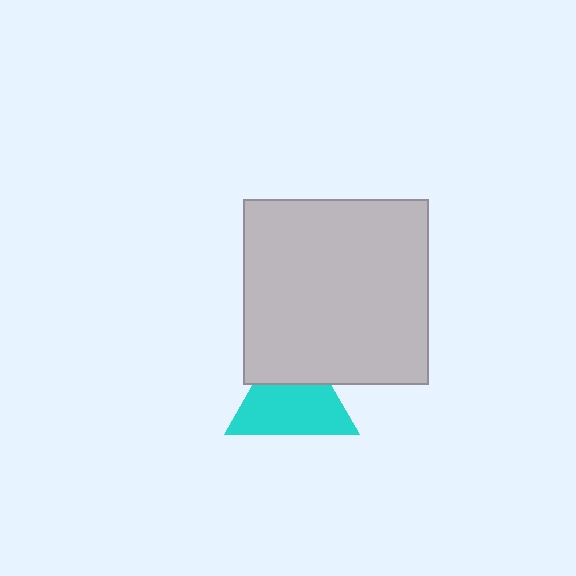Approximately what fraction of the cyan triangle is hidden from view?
Roughly 34% of the cyan triangle is hidden behind the light gray square.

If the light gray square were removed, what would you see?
You would see the complete cyan triangle.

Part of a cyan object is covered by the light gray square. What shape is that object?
It is a triangle.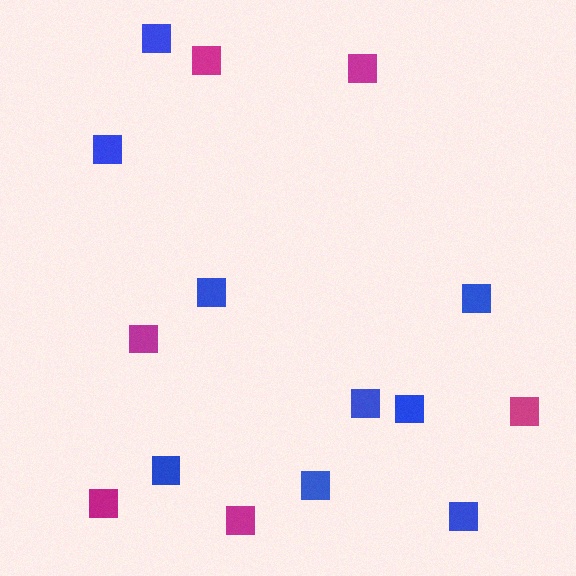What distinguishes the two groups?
There are 2 groups: one group of blue squares (9) and one group of magenta squares (6).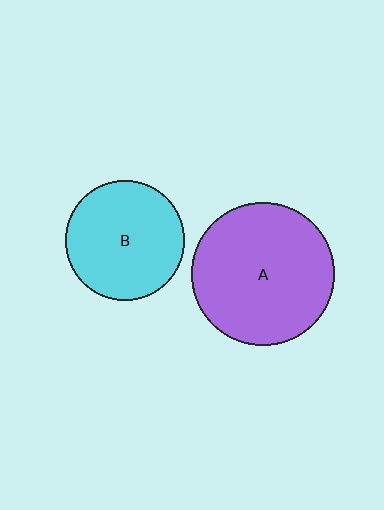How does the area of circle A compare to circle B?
Approximately 1.4 times.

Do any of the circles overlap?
No, none of the circles overlap.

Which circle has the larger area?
Circle A (purple).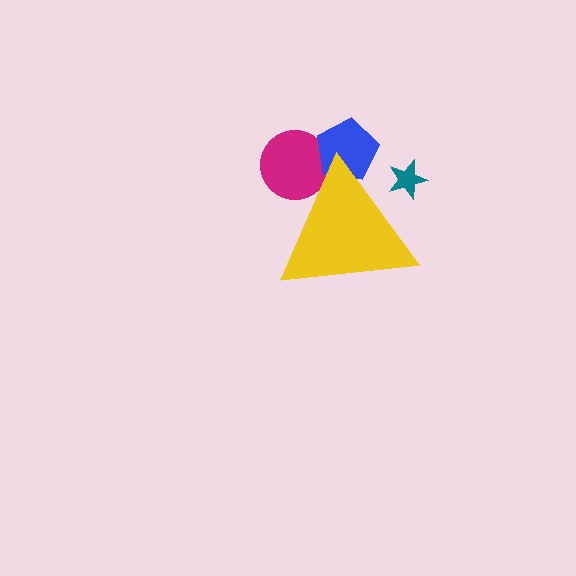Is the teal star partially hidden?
Yes, the teal star is partially hidden behind the yellow triangle.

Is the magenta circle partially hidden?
Yes, the magenta circle is partially hidden behind the yellow triangle.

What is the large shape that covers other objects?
A yellow triangle.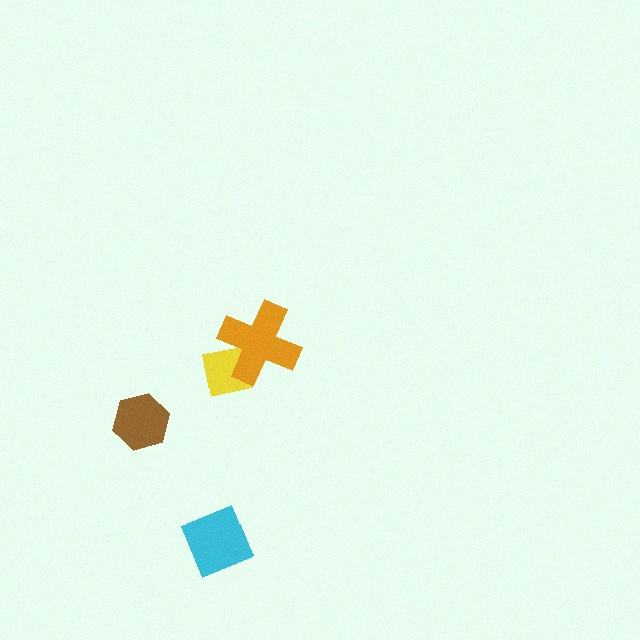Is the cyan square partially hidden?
No, no other shape covers it.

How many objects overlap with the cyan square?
0 objects overlap with the cyan square.